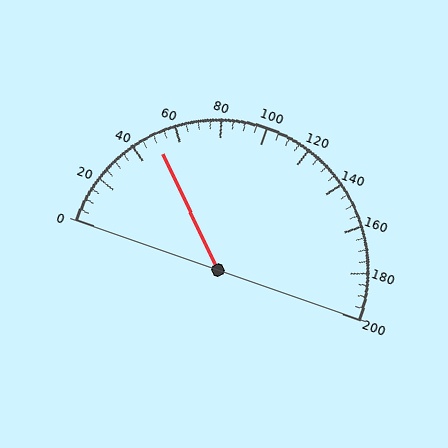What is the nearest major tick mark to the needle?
The nearest major tick mark is 40.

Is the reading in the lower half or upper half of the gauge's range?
The reading is in the lower half of the range (0 to 200).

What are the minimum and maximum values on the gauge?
The gauge ranges from 0 to 200.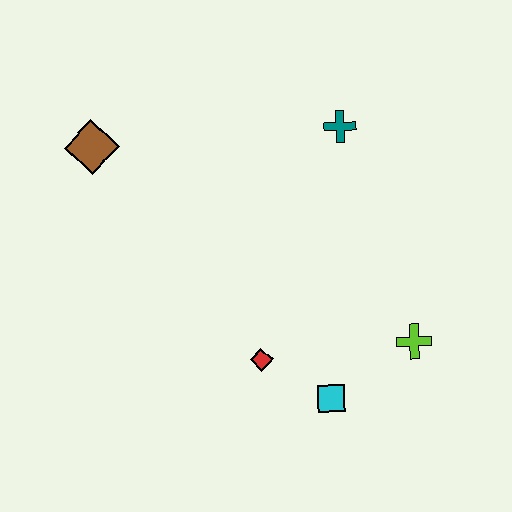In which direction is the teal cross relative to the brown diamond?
The teal cross is to the right of the brown diamond.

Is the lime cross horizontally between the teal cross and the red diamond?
No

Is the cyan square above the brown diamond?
No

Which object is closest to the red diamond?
The cyan square is closest to the red diamond.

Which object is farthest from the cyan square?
The brown diamond is farthest from the cyan square.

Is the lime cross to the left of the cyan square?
No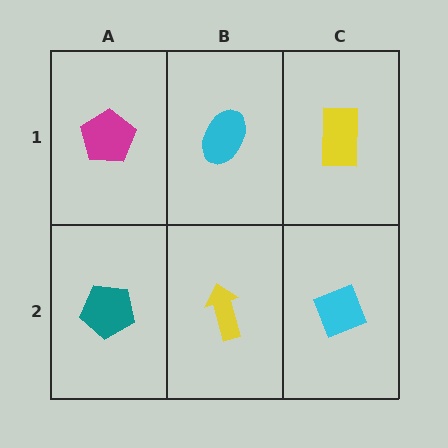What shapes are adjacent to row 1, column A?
A teal pentagon (row 2, column A), a cyan ellipse (row 1, column B).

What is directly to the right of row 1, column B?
A yellow rectangle.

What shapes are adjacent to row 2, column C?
A yellow rectangle (row 1, column C), a yellow arrow (row 2, column B).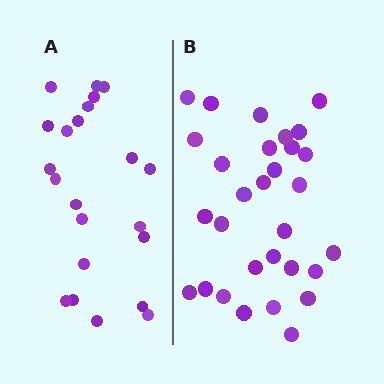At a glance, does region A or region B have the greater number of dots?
Region B (the right region) has more dots.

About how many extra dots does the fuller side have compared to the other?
Region B has roughly 8 or so more dots than region A.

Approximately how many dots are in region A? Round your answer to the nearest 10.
About 20 dots. (The exact count is 22, which rounds to 20.)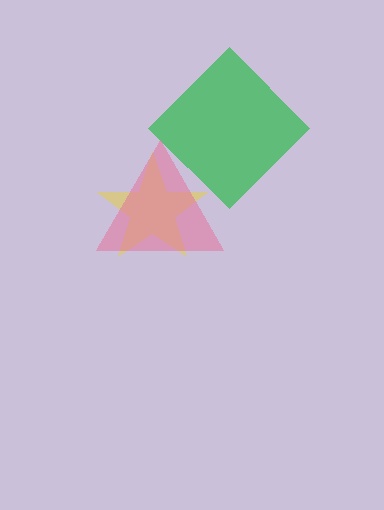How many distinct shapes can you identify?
There are 3 distinct shapes: a green diamond, a yellow star, a pink triangle.